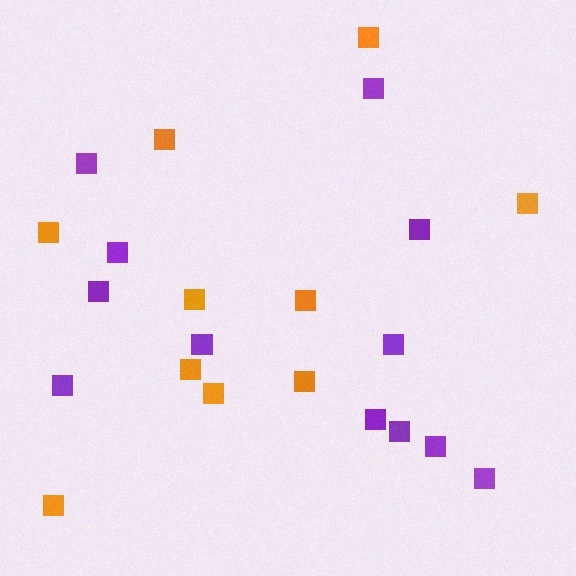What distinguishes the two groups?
There are 2 groups: one group of purple squares (12) and one group of orange squares (10).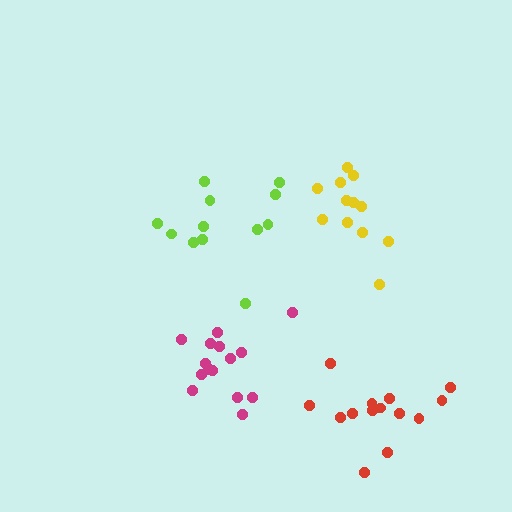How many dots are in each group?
Group 1: 15 dots, Group 2: 12 dots, Group 3: 12 dots, Group 4: 14 dots (53 total).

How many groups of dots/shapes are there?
There are 4 groups.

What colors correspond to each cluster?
The clusters are colored: magenta, yellow, lime, red.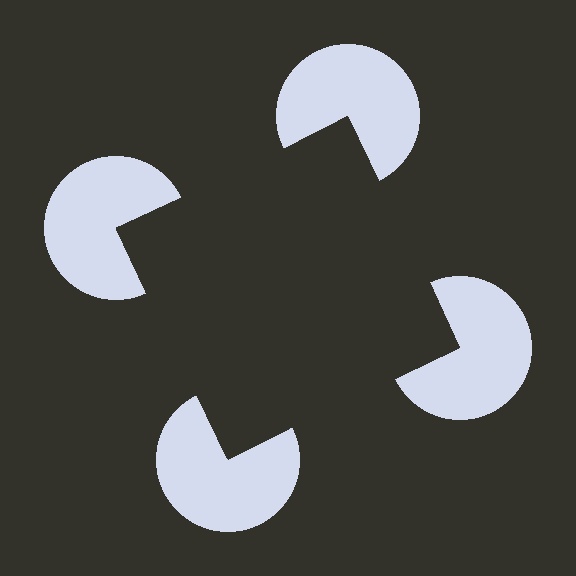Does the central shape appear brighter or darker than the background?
It typically appears slightly darker than the background, even though no actual brightness change is drawn.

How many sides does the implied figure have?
4 sides.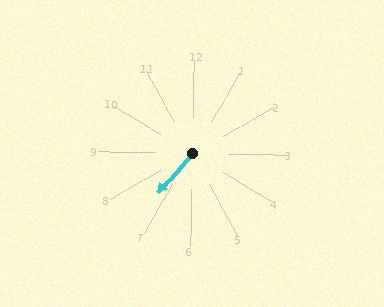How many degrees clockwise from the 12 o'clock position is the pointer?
Approximately 219 degrees.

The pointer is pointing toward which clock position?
Roughly 7 o'clock.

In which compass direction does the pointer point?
Southwest.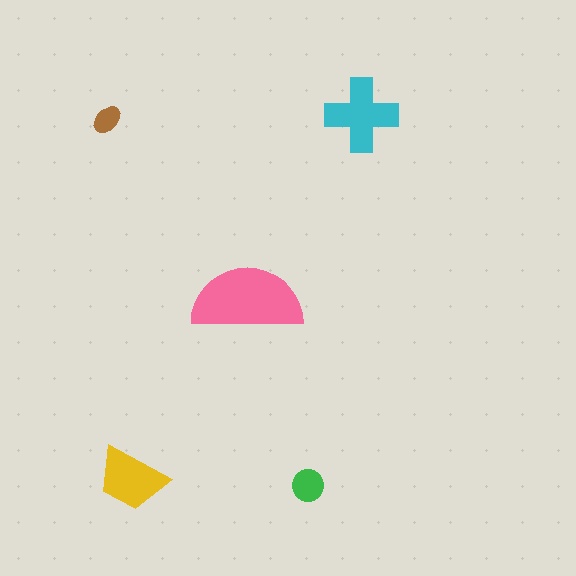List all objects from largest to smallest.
The pink semicircle, the cyan cross, the yellow trapezoid, the green circle, the brown ellipse.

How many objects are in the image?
There are 5 objects in the image.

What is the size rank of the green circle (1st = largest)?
4th.